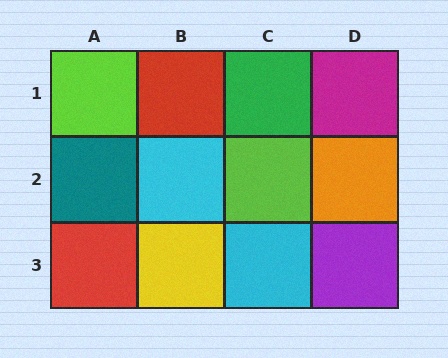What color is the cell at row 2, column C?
Lime.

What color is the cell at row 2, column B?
Cyan.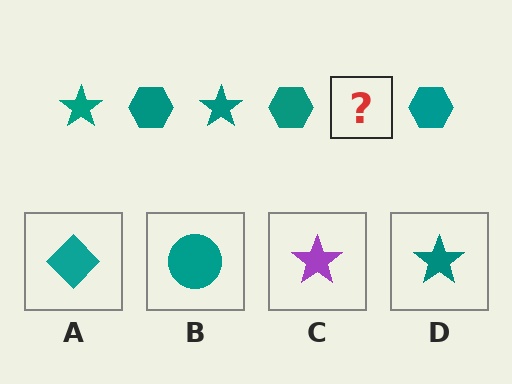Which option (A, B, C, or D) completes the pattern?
D.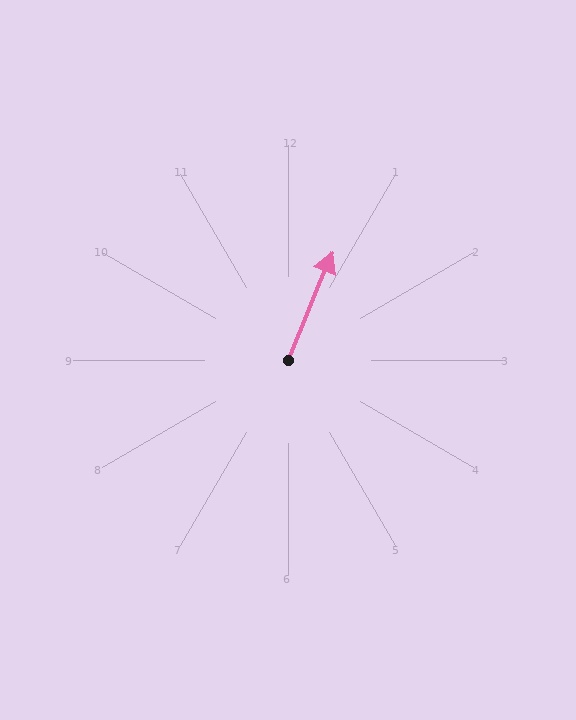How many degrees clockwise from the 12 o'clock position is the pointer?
Approximately 22 degrees.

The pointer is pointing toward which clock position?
Roughly 1 o'clock.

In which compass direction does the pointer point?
North.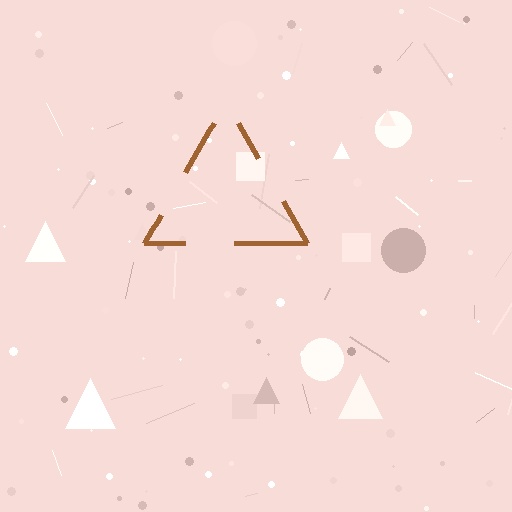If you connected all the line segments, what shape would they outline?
They would outline a triangle.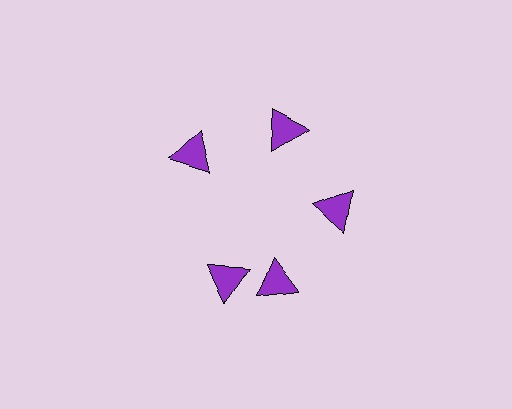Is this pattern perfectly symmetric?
No. The 5 purple triangles are arranged in a ring, but one element near the 8 o'clock position is rotated out of alignment along the ring, breaking the 5-fold rotational symmetry.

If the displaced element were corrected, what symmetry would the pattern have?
It would have 5-fold rotational symmetry — the pattern would map onto itself every 72 degrees.